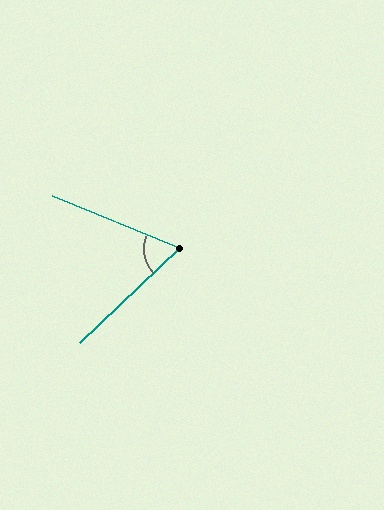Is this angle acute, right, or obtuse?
It is acute.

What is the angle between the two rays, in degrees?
Approximately 66 degrees.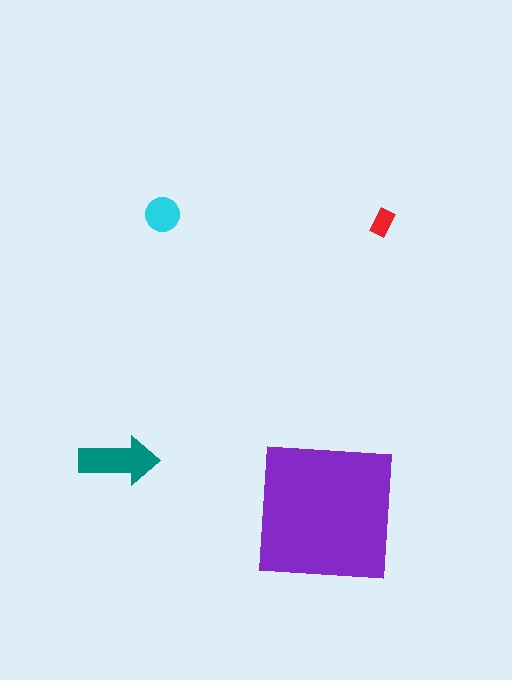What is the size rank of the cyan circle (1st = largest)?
3rd.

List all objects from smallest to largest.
The red rectangle, the cyan circle, the teal arrow, the purple square.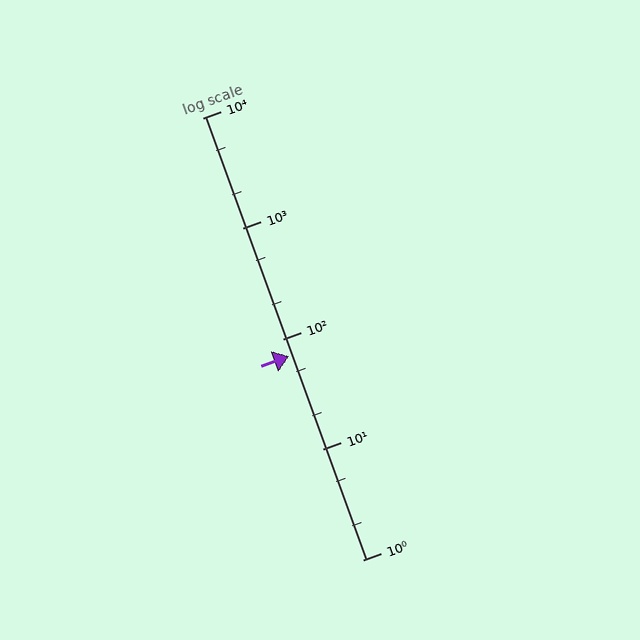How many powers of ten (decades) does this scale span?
The scale spans 4 decades, from 1 to 10000.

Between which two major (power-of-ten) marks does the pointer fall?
The pointer is between 10 and 100.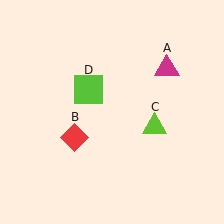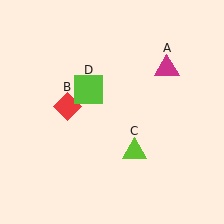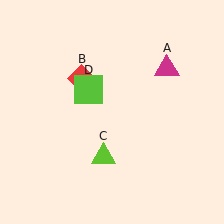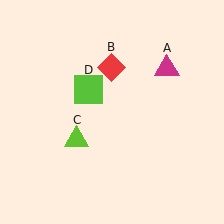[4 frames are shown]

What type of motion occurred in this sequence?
The red diamond (object B), lime triangle (object C) rotated clockwise around the center of the scene.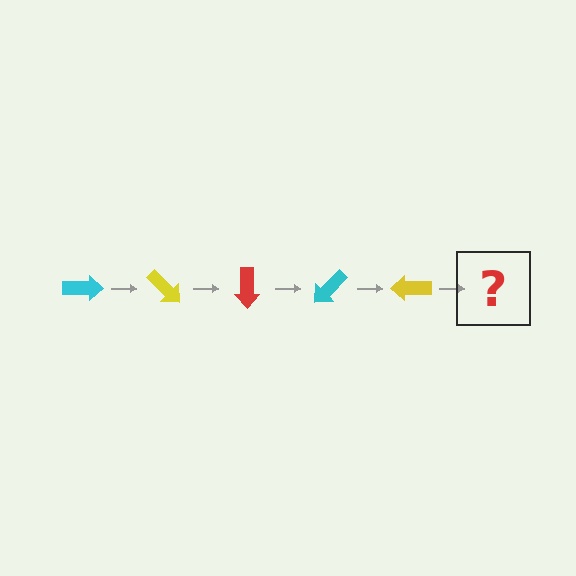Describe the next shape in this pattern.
It should be a red arrow, rotated 225 degrees from the start.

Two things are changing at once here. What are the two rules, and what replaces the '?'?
The two rules are that it rotates 45 degrees each step and the color cycles through cyan, yellow, and red. The '?' should be a red arrow, rotated 225 degrees from the start.